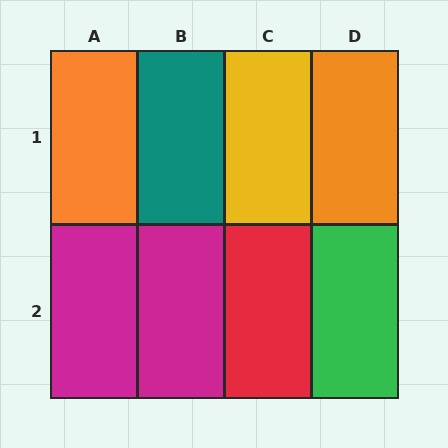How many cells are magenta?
2 cells are magenta.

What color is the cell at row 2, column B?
Magenta.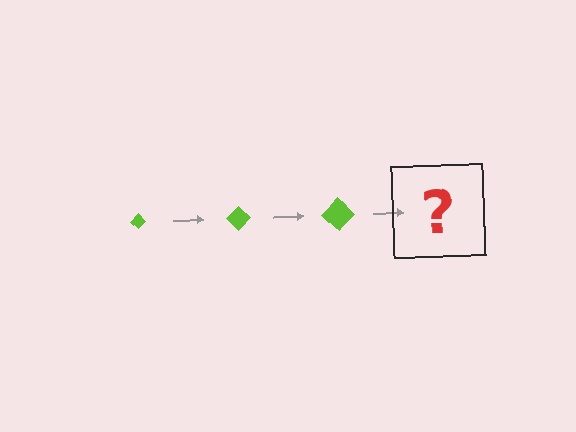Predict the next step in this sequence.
The next step is a lime diamond, larger than the previous one.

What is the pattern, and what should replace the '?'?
The pattern is that the diamond gets progressively larger each step. The '?' should be a lime diamond, larger than the previous one.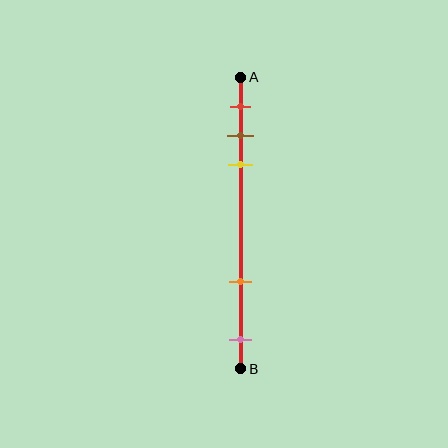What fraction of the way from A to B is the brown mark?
The brown mark is approximately 20% (0.2) of the way from A to B.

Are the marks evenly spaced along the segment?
No, the marks are not evenly spaced.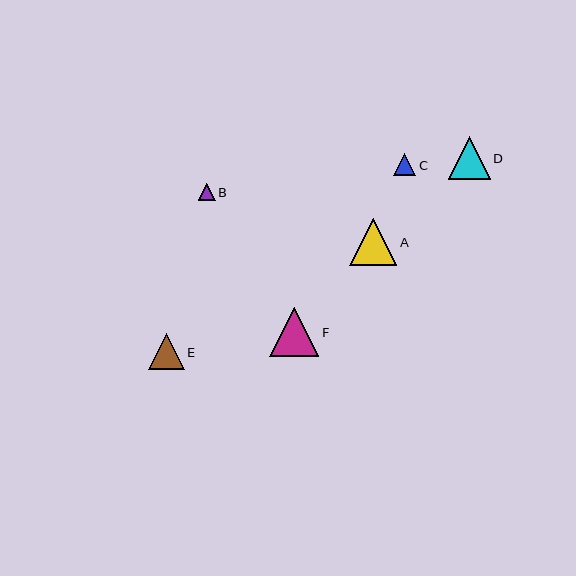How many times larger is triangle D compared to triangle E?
Triangle D is approximately 1.2 times the size of triangle E.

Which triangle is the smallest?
Triangle B is the smallest with a size of approximately 17 pixels.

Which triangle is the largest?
Triangle F is the largest with a size of approximately 49 pixels.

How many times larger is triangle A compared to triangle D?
Triangle A is approximately 1.1 times the size of triangle D.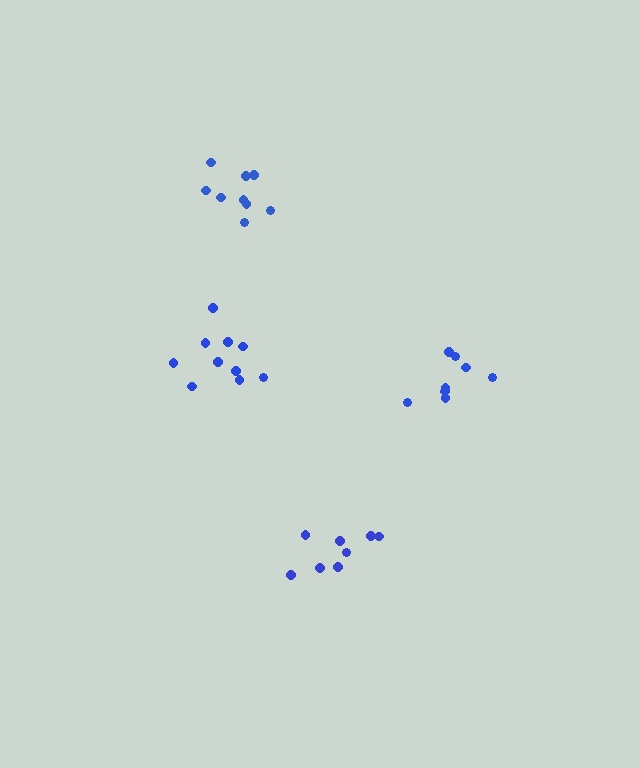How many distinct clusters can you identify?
There are 4 distinct clusters.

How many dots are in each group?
Group 1: 8 dots, Group 2: 9 dots, Group 3: 10 dots, Group 4: 8 dots (35 total).